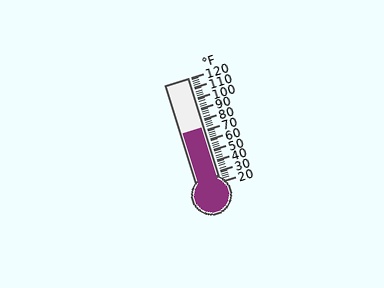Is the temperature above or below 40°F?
The temperature is above 40°F.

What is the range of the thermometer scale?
The thermometer scale ranges from 20°F to 120°F.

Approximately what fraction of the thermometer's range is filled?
The thermometer is filled to approximately 50% of its range.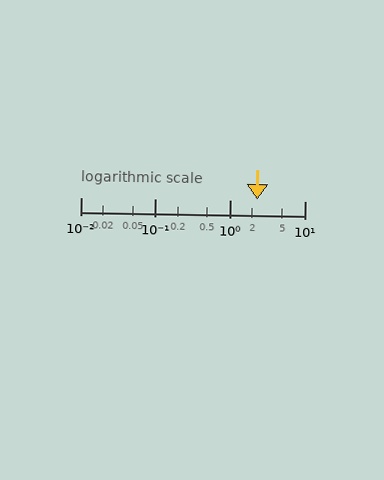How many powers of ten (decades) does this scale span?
The scale spans 3 decades, from 0.01 to 10.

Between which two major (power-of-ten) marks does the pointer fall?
The pointer is between 1 and 10.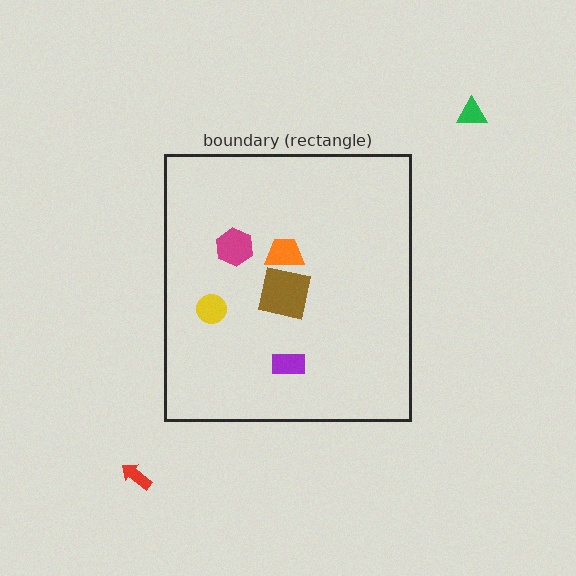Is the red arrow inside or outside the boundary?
Outside.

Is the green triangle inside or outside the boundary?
Outside.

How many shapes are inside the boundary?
5 inside, 2 outside.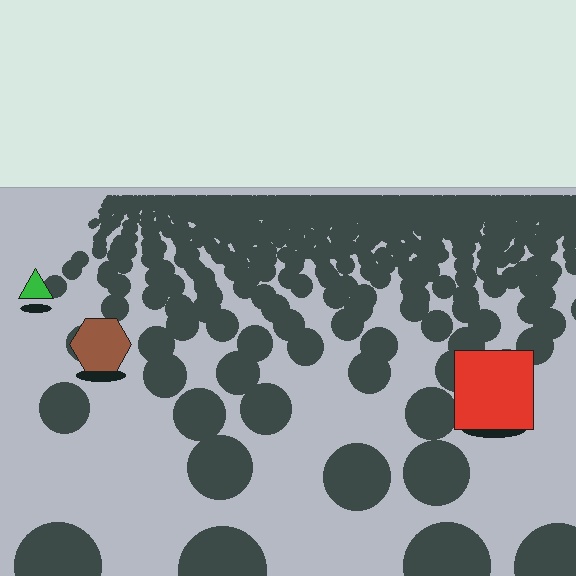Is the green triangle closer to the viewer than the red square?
No. The red square is closer — you can tell from the texture gradient: the ground texture is coarser near it.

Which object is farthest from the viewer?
The green triangle is farthest from the viewer. It appears smaller and the ground texture around it is denser.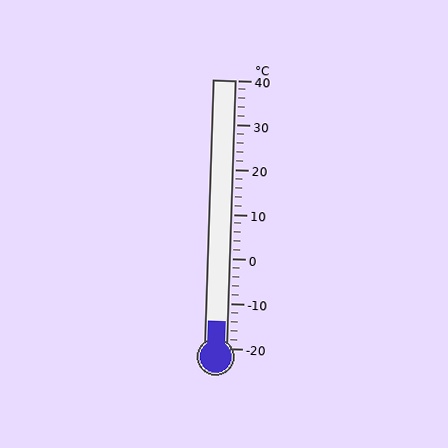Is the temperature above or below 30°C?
The temperature is below 30°C.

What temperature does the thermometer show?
The thermometer shows approximately -14°C.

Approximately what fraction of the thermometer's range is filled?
The thermometer is filled to approximately 10% of its range.